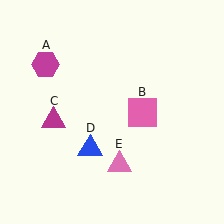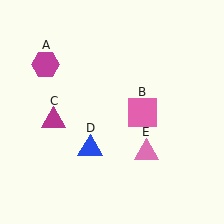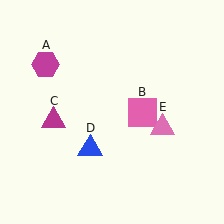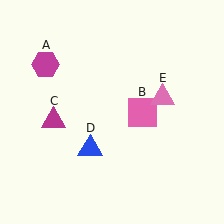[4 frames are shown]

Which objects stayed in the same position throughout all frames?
Magenta hexagon (object A) and pink square (object B) and magenta triangle (object C) and blue triangle (object D) remained stationary.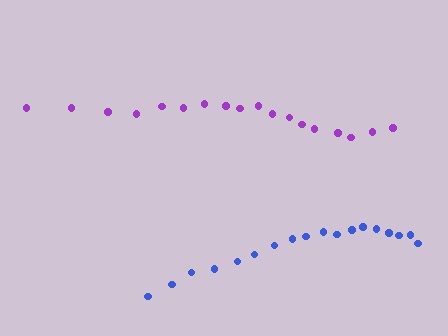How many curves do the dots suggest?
There are 2 distinct paths.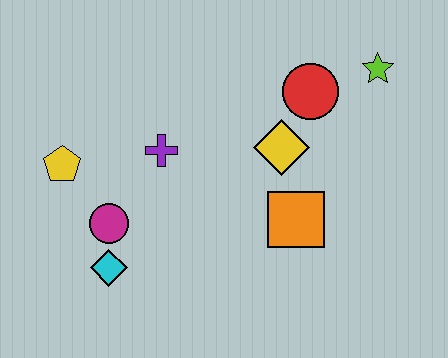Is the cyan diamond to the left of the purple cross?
Yes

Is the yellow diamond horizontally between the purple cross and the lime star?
Yes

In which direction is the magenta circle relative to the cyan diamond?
The magenta circle is above the cyan diamond.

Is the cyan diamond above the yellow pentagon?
No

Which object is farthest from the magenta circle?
The lime star is farthest from the magenta circle.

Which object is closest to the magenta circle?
The cyan diamond is closest to the magenta circle.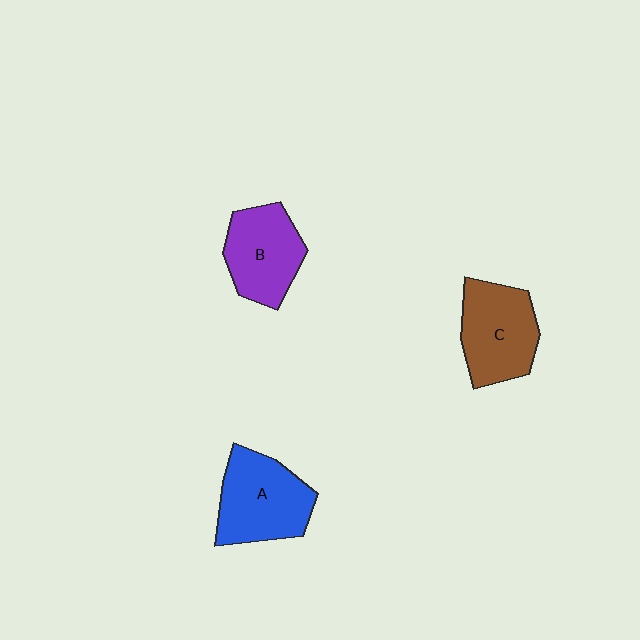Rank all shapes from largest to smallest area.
From largest to smallest: A (blue), C (brown), B (purple).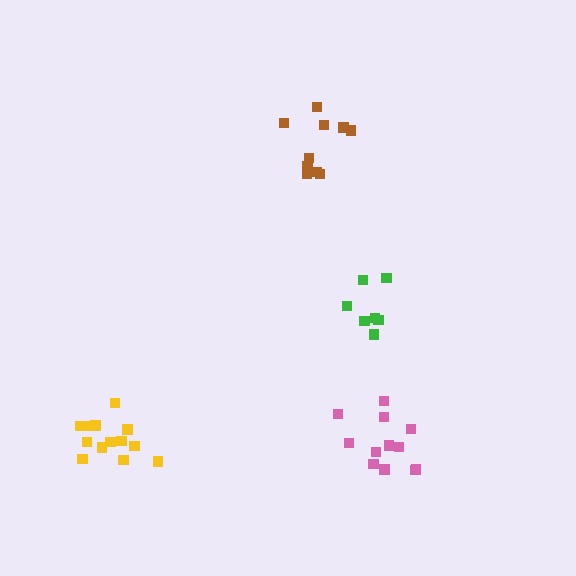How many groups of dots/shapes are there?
There are 4 groups.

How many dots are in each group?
Group 1: 10 dots, Group 2: 8 dots, Group 3: 13 dots, Group 4: 12 dots (43 total).